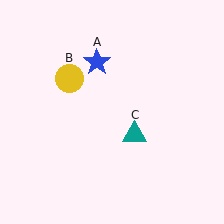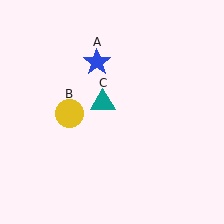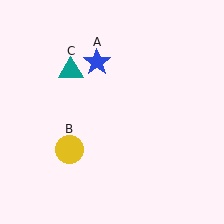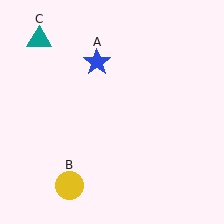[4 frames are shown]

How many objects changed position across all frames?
2 objects changed position: yellow circle (object B), teal triangle (object C).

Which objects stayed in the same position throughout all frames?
Blue star (object A) remained stationary.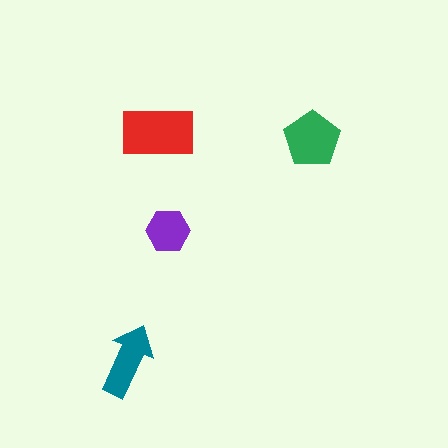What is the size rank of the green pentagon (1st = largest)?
2nd.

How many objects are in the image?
There are 4 objects in the image.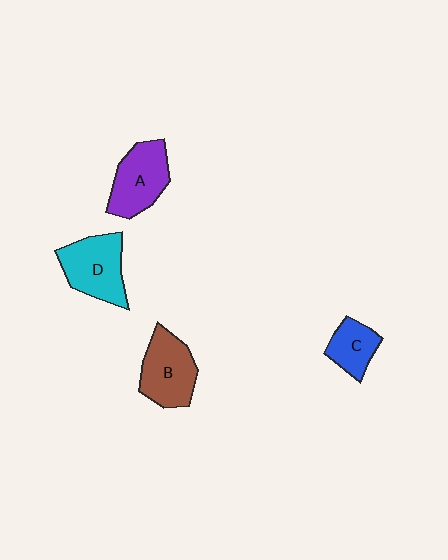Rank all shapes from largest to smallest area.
From largest to smallest: D (cyan), B (brown), A (purple), C (blue).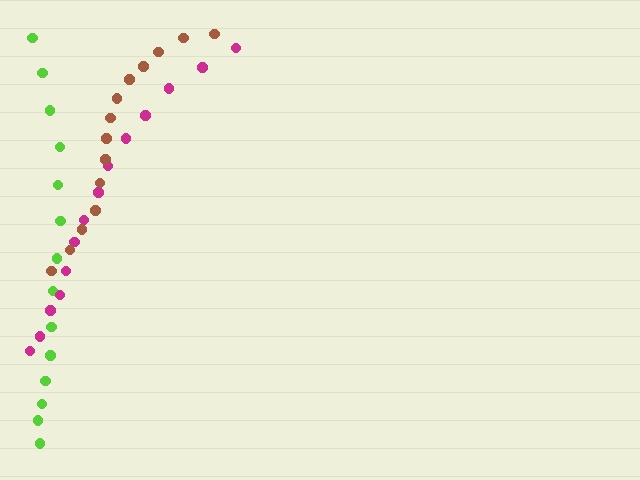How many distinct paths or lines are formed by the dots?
There are 3 distinct paths.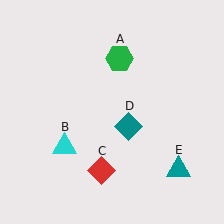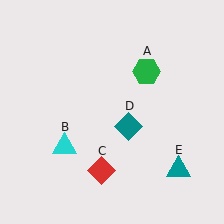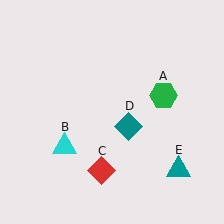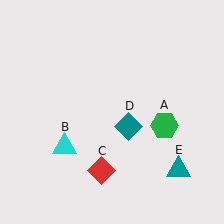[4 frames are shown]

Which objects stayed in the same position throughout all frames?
Cyan triangle (object B) and red diamond (object C) and teal diamond (object D) and teal triangle (object E) remained stationary.